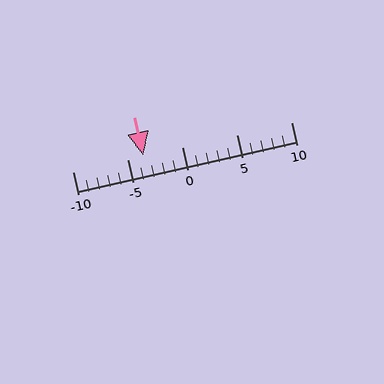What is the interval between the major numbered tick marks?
The major tick marks are spaced 5 units apart.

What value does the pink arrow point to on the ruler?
The pink arrow points to approximately -4.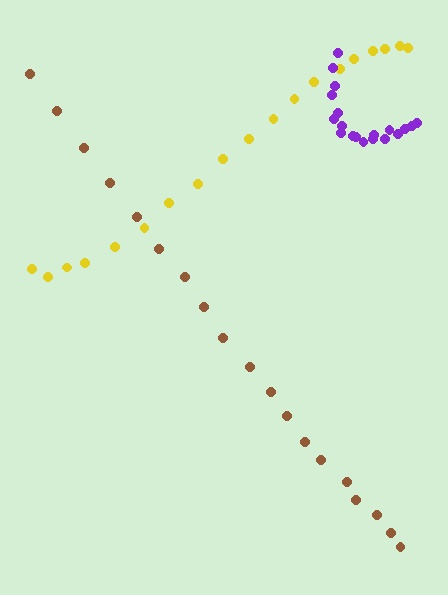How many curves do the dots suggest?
There are 3 distinct paths.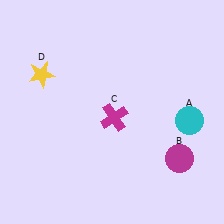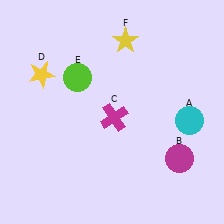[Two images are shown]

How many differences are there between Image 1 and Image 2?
There are 2 differences between the two images.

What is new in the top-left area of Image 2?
A lime circle (E) was added in the top-left area of Image 2.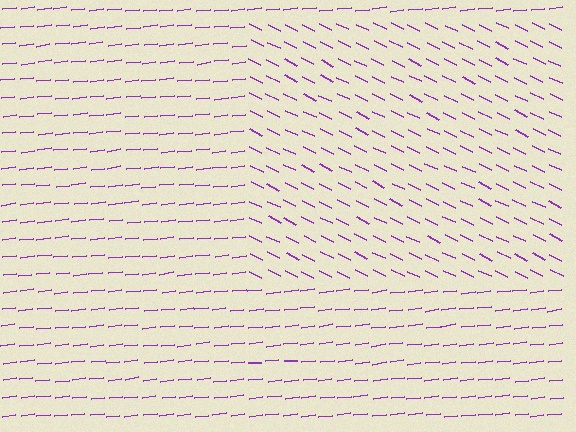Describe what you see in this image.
The image is filled with small purple line segments. A rectangle region in the image has lines oriented differently from the surrounding lines, creating a visible texture boundary.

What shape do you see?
I see a rectangle.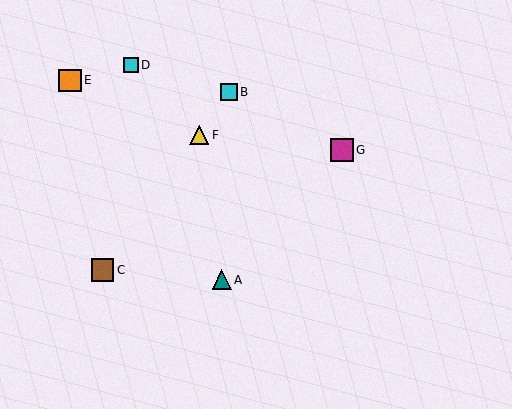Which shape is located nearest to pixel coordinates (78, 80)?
The orange square (labeled E) at (70, 80) is nearest to that location.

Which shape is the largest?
The orange square (labeled E) is the largest.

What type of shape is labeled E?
Shape E is an orange square.